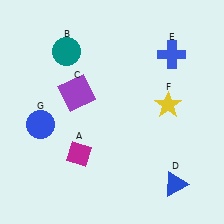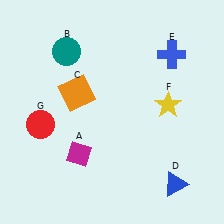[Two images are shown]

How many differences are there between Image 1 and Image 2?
There are 2 differences between the two images.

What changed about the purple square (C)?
In Image 1, C is purple. In Image 2, it changed to orange.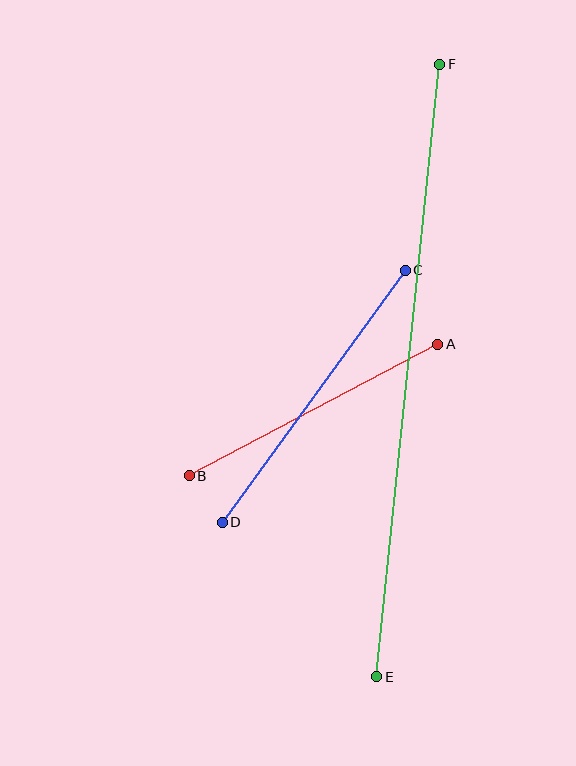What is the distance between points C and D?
The distance is approximately 311 pixels.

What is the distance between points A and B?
The distance is approximately 281 pixels.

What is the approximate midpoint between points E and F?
The midpoint is at approximately (408, 370) pixels.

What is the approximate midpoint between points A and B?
The midpoint is at approximately (313, 410) pixels.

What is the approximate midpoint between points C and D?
The midpoint is at approximately (314, 396) pixels.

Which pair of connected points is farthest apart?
Points E and F are farthest apart.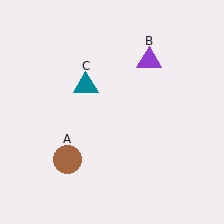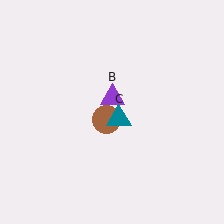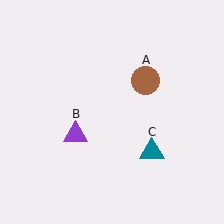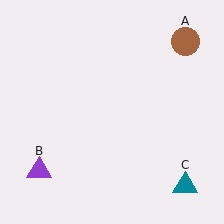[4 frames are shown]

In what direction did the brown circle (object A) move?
The brown circle (object A) moved up and to the right.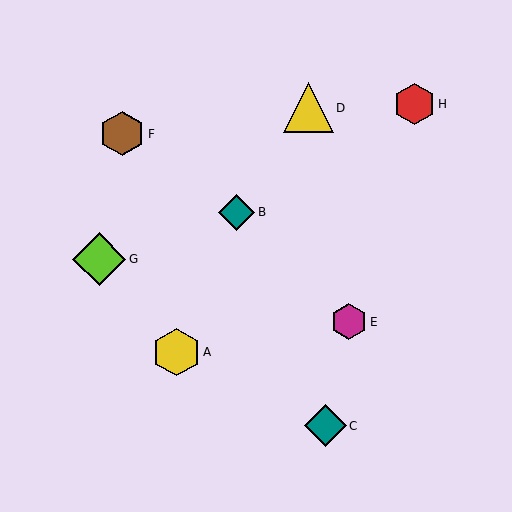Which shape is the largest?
The lime diamond (labeled G) is the largest.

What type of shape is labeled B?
Shape B is a teal diamond.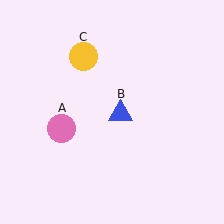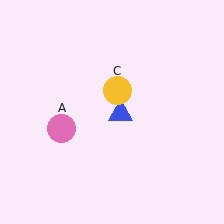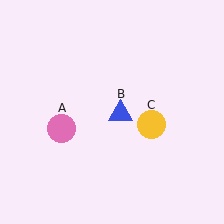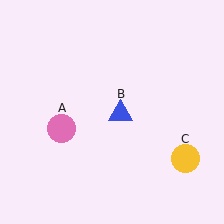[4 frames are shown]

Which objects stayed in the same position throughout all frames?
Pink circle (object A) and blue triangle (object B) remained stationary.